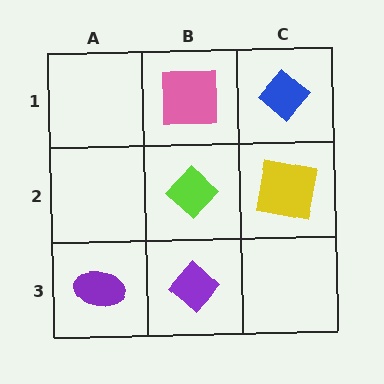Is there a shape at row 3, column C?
No, that cell is empty.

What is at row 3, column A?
A purple ellipse.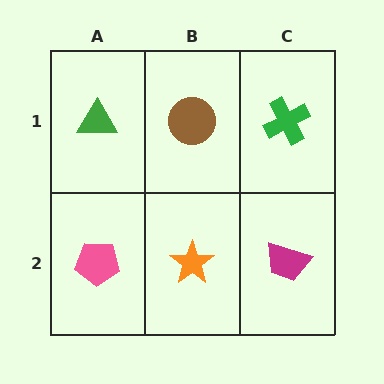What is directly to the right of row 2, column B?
A magenta trapezoid.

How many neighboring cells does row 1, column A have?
2.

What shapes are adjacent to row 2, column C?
A green cross (row 1, column C), an orange star (row 2, column B).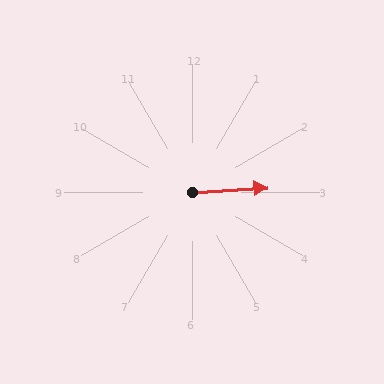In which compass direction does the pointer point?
East.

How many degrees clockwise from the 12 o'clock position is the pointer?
Approximately 86 degrees.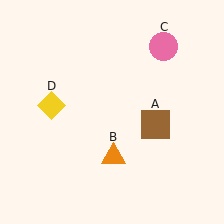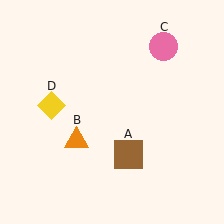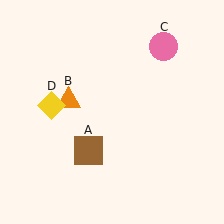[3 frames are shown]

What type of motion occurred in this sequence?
The brown square (object A), orange triangle (object B) rotated clockwise around the center of the scene.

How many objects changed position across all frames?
2 objects changed position: brown square (object A), orange triangle (object B).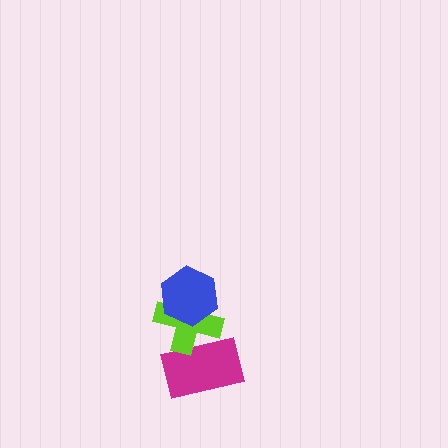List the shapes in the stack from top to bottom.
From top to bottom: the blue hexagon, the lime cross, the magenta rectangle.